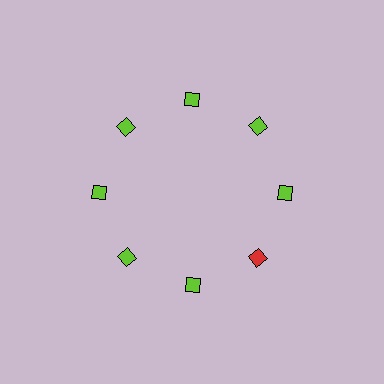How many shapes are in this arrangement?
There are 8 shapes arranged in a ring pattern.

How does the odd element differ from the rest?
It has a different color: red instead of lime.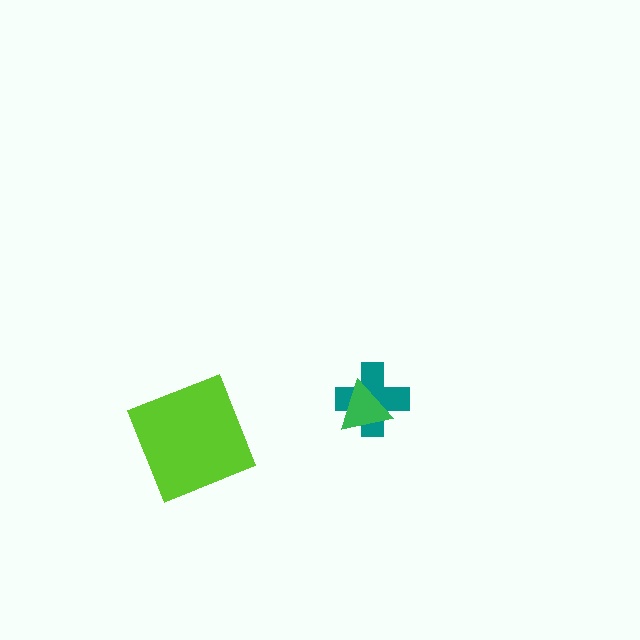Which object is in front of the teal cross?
The green triangle is in front of the teal cross.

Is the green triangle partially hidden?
No, no other shape covers it.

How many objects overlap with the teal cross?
1 object overlaps with the teal cross.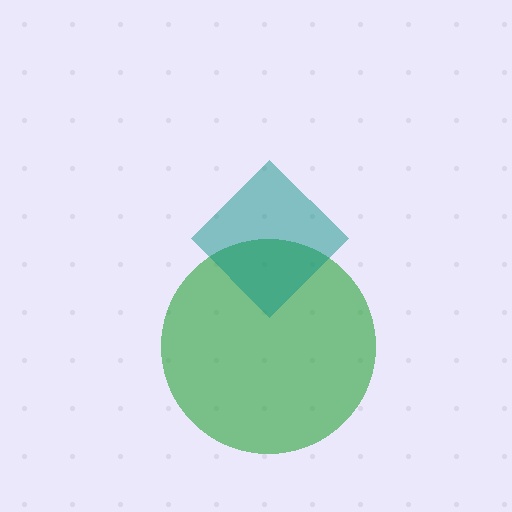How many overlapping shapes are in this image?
There are 2 overlapping shapes in the image.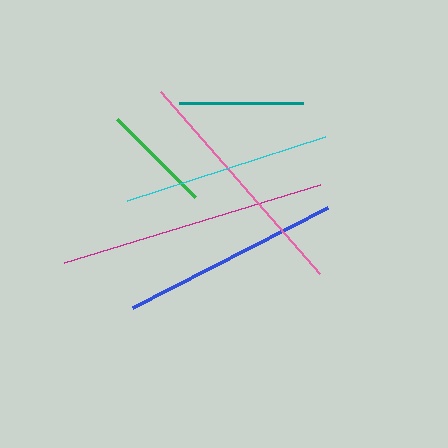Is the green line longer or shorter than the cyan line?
The cyan line is longer than the green line.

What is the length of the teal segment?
The teal segment is approximately 124 pixels long.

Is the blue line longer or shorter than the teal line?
The blue line is longer than the teal line.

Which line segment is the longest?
The magenta line is the longest at approximately 267 pixels.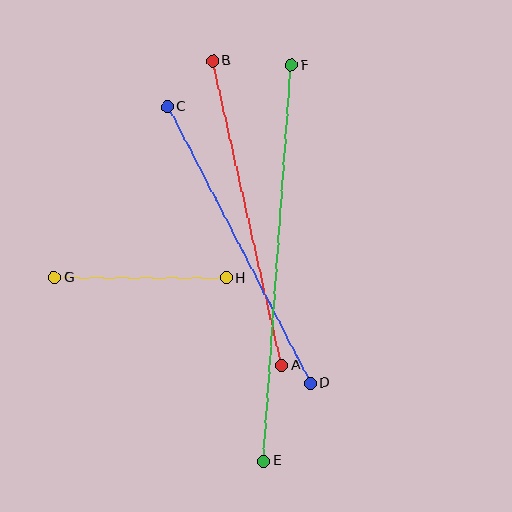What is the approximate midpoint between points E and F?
The midpoint is at approximately (278, 263) pixels.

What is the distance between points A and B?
The distance is approximately 312 pixels.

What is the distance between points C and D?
The distance is approximately 311 pixels.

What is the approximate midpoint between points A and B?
The midpoint is at approximately (247, 213) pixels.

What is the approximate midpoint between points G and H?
The midpoint is at approximately (140, 278) pixels.